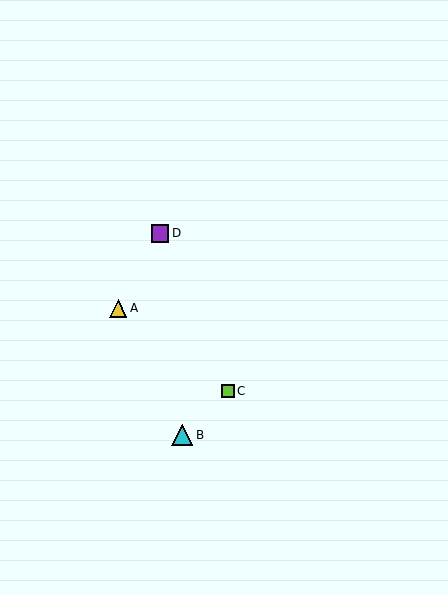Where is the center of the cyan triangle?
The center of the cyan triangle is at (182, 435).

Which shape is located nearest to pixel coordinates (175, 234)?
The purple square (labeled D) at (160, 233) is nearest to that location.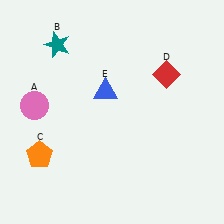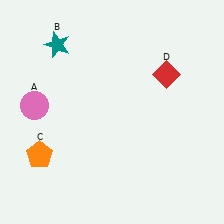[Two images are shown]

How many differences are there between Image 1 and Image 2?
There is 1 difference between the two images.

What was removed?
The blue triangle (E) was removed in Image 2.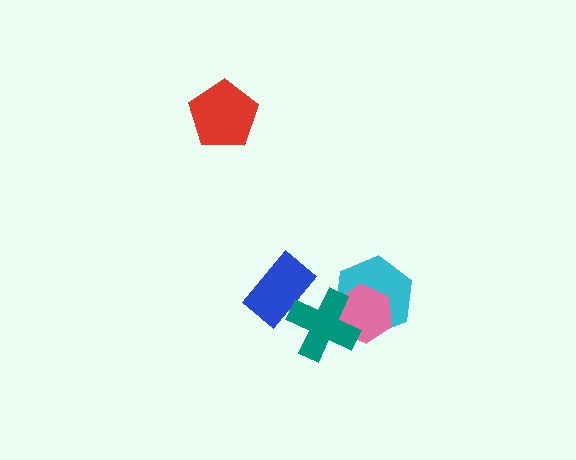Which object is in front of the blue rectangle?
The teal cross is in front of the blue rectangle.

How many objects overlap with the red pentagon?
0 objects overlap with the red pentagon.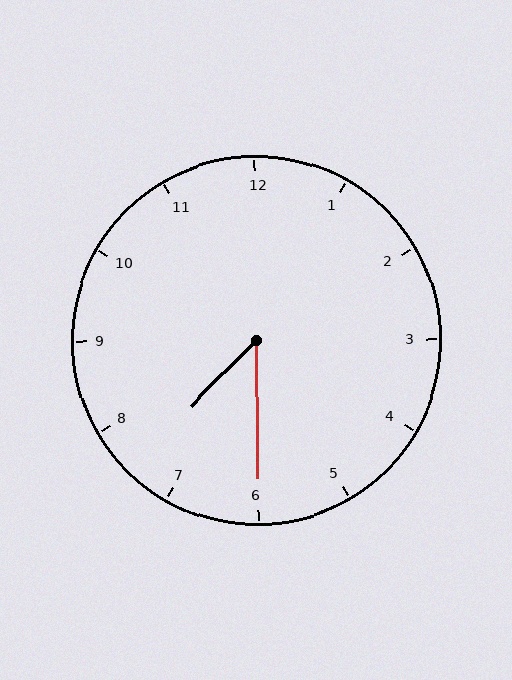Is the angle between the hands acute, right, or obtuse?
It is acute.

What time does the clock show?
7:30.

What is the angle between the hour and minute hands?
Approximately 45 degrees.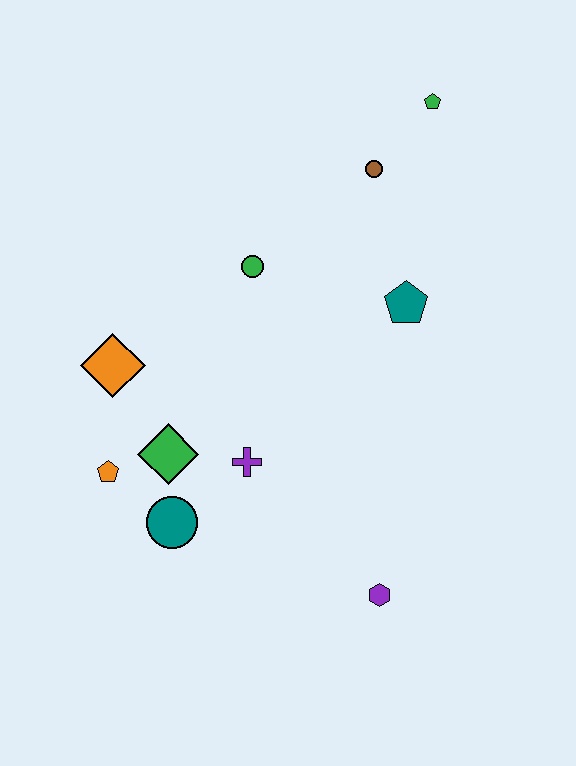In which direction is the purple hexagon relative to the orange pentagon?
The purple hexagon is to the right of the orange pentagon.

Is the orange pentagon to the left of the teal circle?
Yes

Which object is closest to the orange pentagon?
The green diamond is closest to the orange pentagon.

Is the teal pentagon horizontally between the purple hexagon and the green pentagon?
Yes